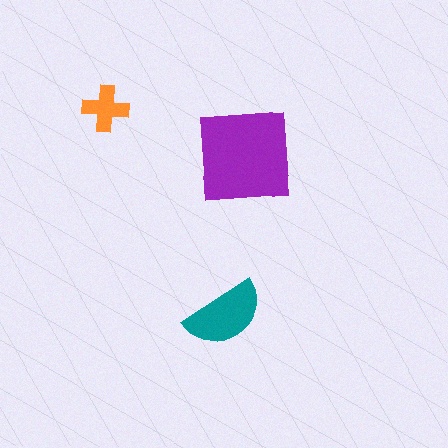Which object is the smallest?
The orange cross.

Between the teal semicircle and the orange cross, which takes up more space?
The teal semicircle.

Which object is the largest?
The purple square.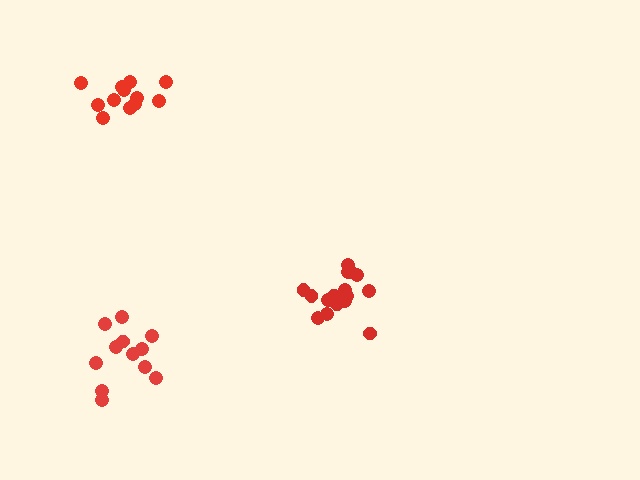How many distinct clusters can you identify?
There are 3 distinct clusters.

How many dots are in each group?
Group 1: 16 dots, Group 2: 12 dots, Group 3: 12 dots (40 total).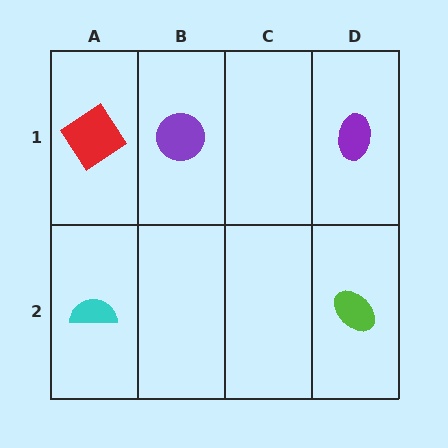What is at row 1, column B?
A purple circle.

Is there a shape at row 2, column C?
No, that cell is empty.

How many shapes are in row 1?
3 shapes.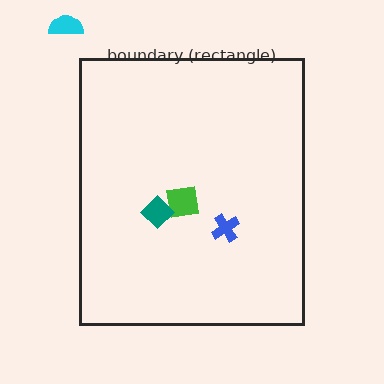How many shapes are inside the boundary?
3 inside, 1 outside.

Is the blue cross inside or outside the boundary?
Inside.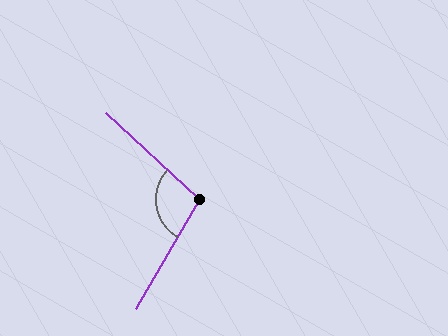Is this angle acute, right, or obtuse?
It is obtuse.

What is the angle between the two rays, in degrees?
Approximately 103 degrees.